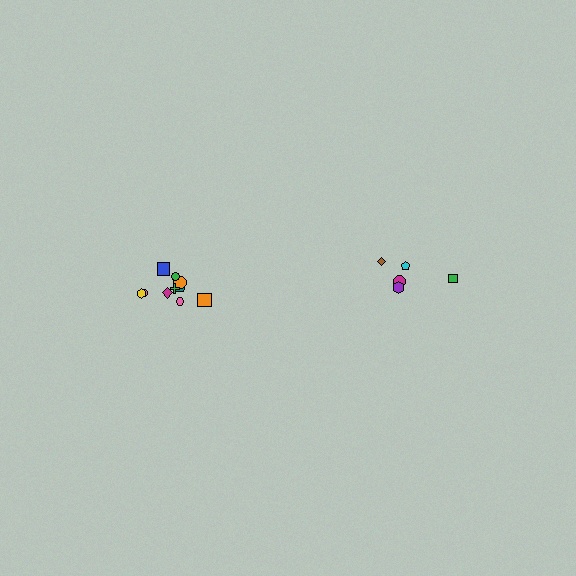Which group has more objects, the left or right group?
The left group.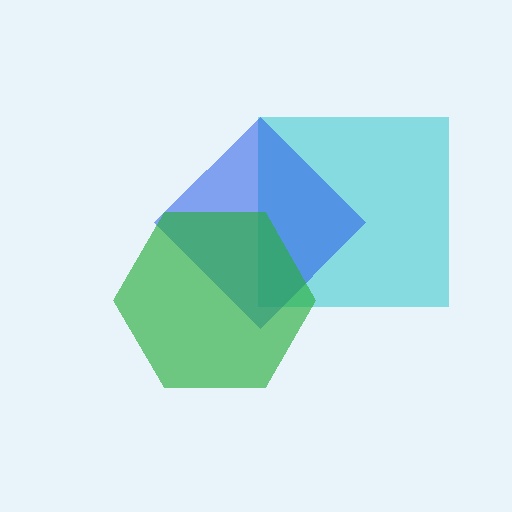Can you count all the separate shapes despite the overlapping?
Yes, there are 3 separate shapes.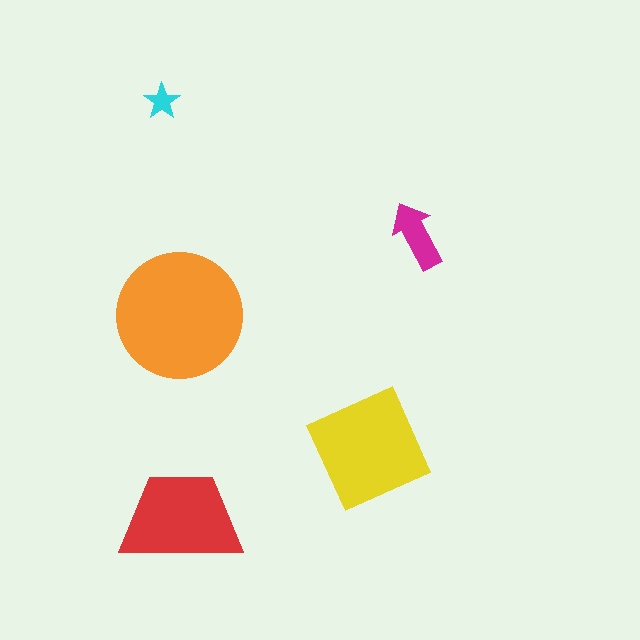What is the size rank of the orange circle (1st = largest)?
1st.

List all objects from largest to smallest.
The orange circle, the yellow square, the red trapezoid, the magenta arrow, the cyan star.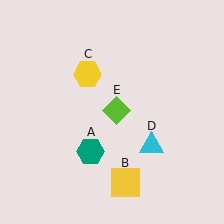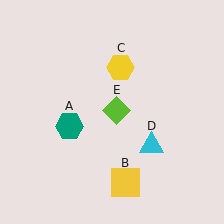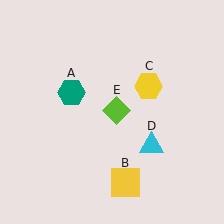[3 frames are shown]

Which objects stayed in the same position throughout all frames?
Yellow square (object B) and cyan triangle (object D) and lime diamond (object E) remained stationary.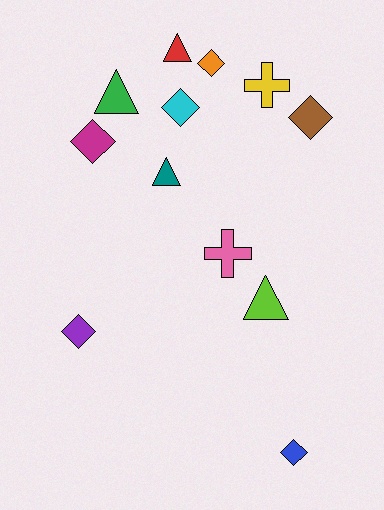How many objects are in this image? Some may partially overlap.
There are 12 objects.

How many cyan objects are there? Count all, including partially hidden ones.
There is 1 cyan object.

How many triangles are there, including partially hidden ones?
There are 4 triangles.